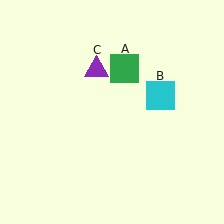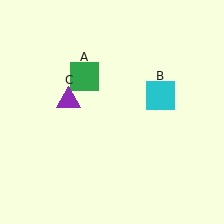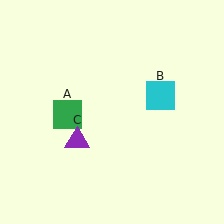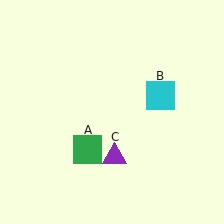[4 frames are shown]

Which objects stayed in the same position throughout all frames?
Cyan square (object B) remained stationary.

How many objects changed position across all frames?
2 objects changed position: green square (object A), purple triangle (object C).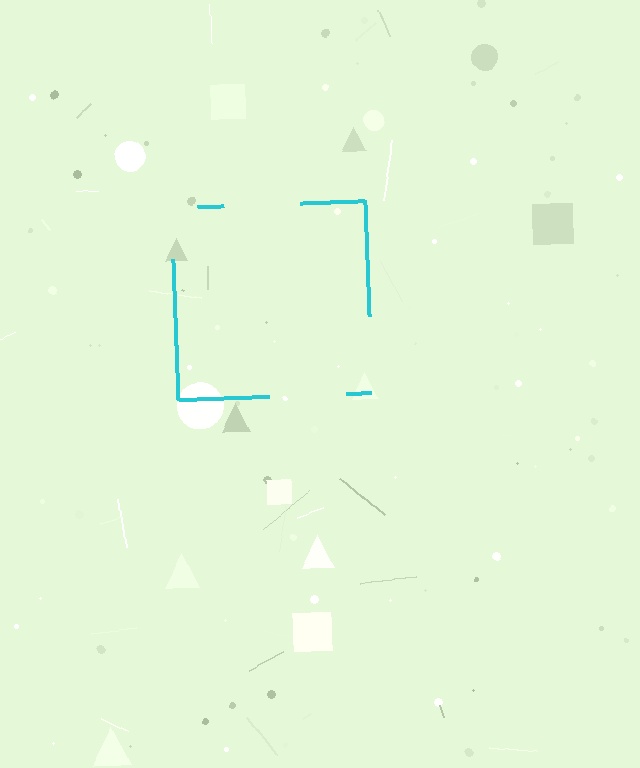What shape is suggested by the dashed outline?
The dashed outline suggests a square.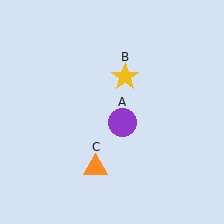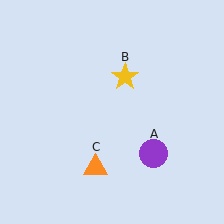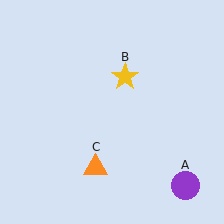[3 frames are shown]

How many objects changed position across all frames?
1 object changed position: purple circle (object A).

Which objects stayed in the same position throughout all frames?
Yellow star (object B) and orange triangle (object C) remained stationary.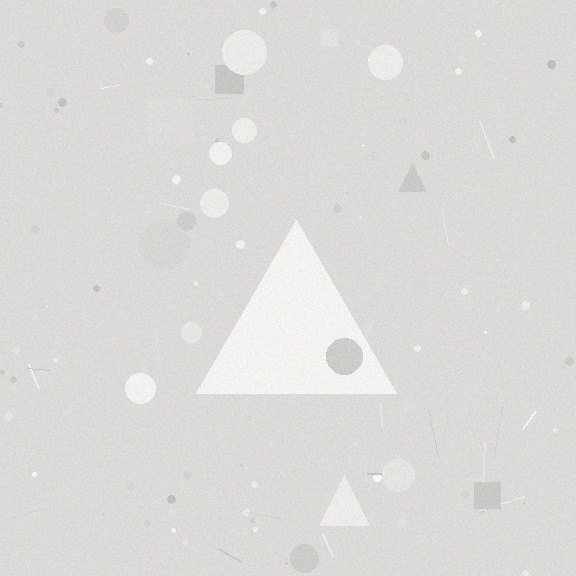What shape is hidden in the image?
A triangle is hidden in the image.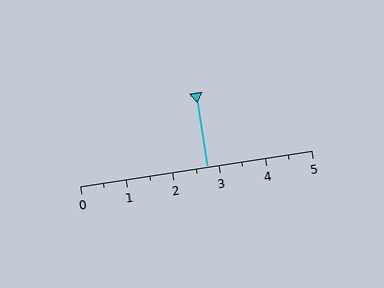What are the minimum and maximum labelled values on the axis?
The axis runs from 0 to 5.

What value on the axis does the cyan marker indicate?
The marker indicates approximately 2.8.